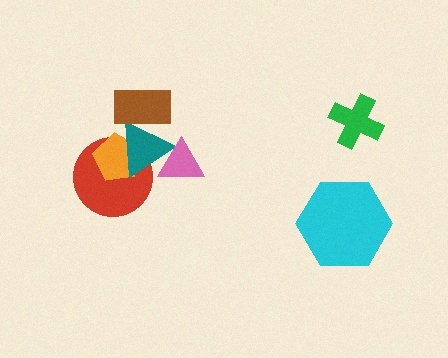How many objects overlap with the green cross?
0 objects overlap with the green cross.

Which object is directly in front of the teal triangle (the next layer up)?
The brown rectangle is directly in front of the teal triangle.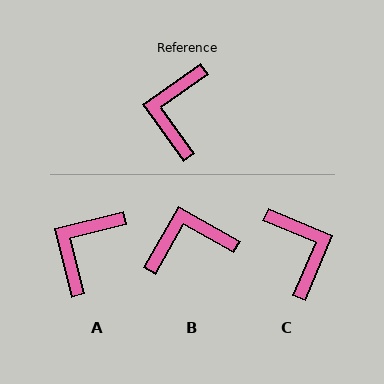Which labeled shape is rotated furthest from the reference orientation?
C, about 148 degrees away.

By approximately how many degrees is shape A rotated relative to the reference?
Approximately 21 degrees clockwise.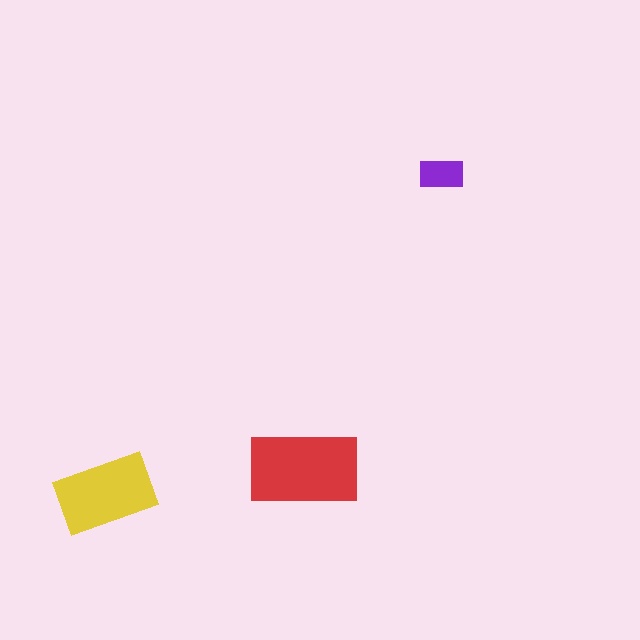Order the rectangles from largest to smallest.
the red one, the yellow one, the purple one.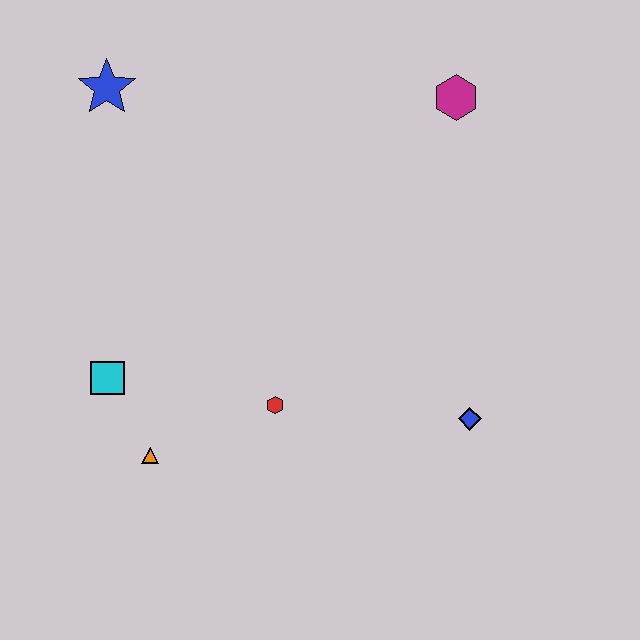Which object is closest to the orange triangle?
The cyan square is closest to the orange triangle.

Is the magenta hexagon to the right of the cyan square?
Yes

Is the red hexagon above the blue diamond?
Yes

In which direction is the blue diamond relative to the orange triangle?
The blue diamond is to the right of the orange triangle.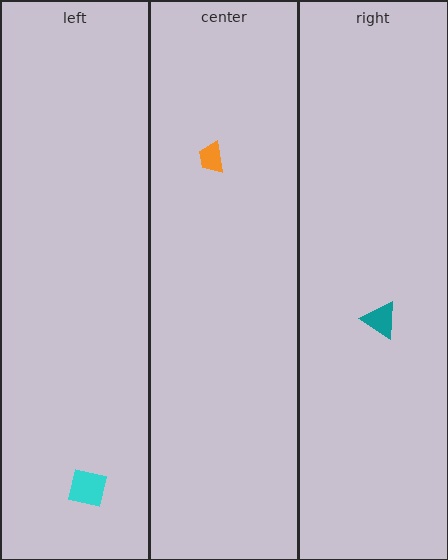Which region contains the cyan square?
The left region.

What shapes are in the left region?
The cyan square.